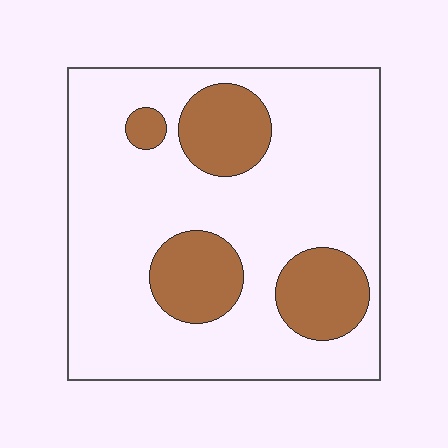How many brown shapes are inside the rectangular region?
4.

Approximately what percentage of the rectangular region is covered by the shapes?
Approximately 25%.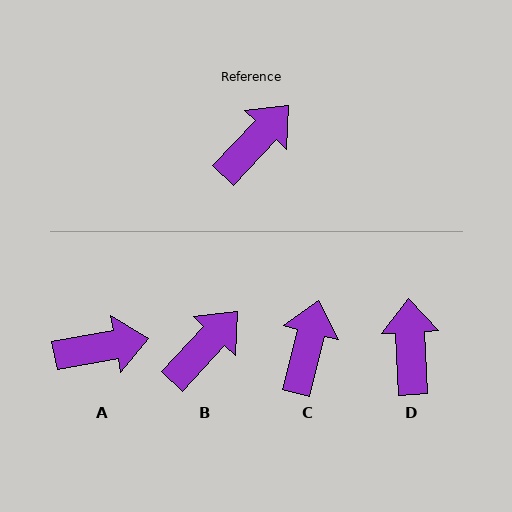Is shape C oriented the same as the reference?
No, it is off by about 29 degrees.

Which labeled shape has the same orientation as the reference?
B.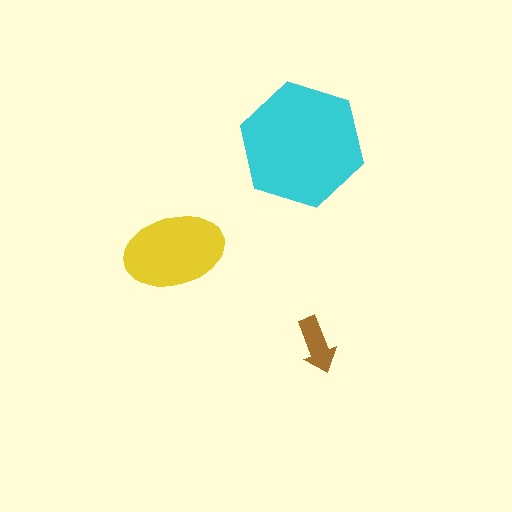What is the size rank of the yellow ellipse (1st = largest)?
2nd.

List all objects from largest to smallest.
The cyan hexagon, the yellow ellipse, the brown arrow.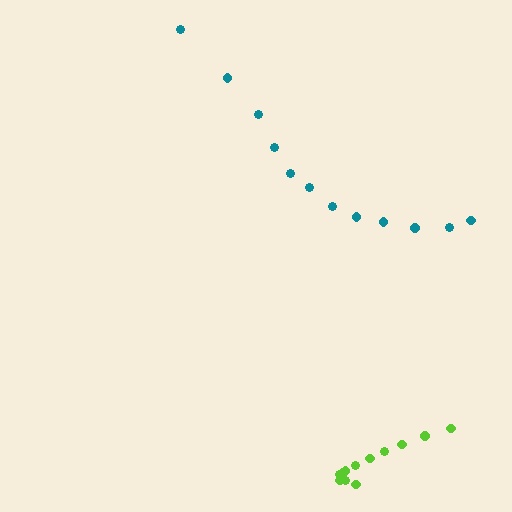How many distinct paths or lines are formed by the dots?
There are 2 distinct paths.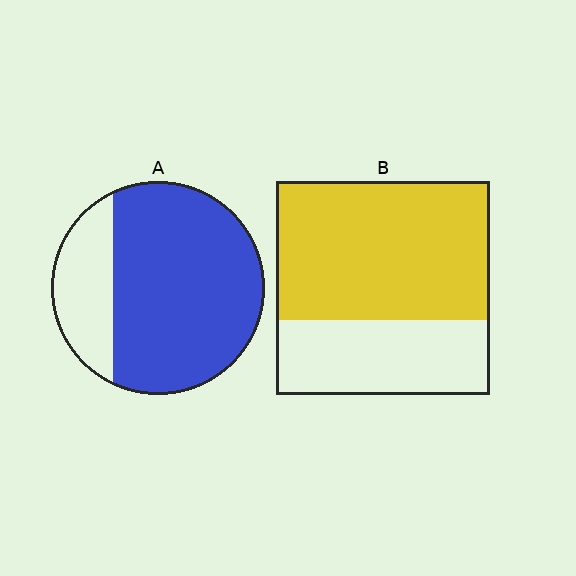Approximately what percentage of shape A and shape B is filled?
A is approximately 75% and B is approximately 65%.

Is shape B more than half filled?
Yes.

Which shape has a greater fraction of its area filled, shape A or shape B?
Shape A.